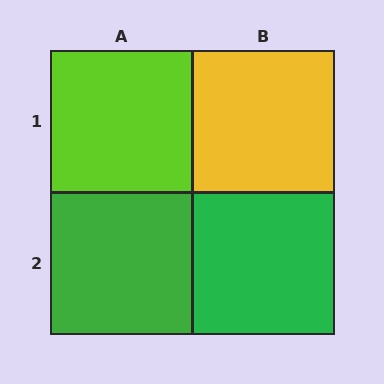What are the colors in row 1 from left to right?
Lime, yellow.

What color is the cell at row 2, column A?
Green.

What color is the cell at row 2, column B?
Green.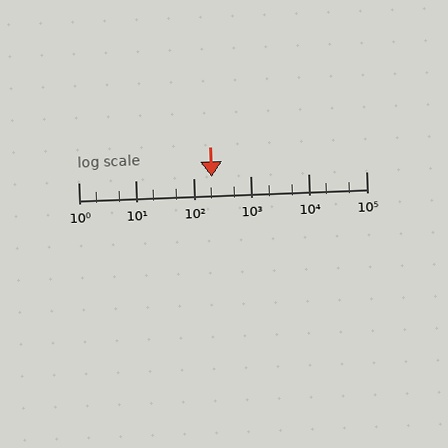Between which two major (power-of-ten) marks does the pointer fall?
The pointer is between 100 and 1000.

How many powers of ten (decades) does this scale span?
The scale spans 5 decades, from 1 to 100000.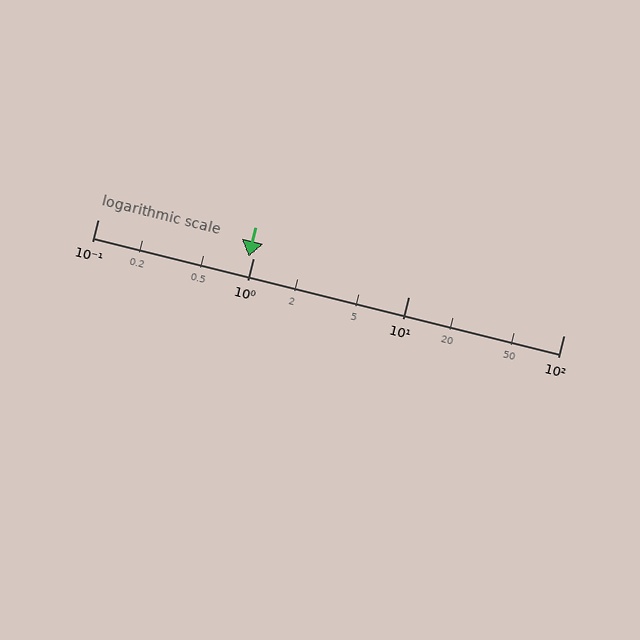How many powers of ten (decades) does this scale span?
The scale spans 3 decades, from 0.1 to 100.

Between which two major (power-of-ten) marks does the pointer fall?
The pointer is between 0.1 and 1.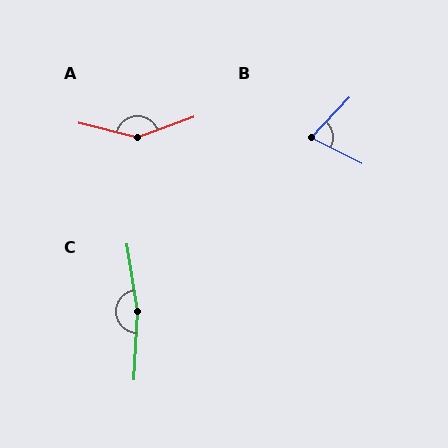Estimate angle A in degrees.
Approximately 146 degrees.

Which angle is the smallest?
B, at approximately 73 degrees.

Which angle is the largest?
C, at approximately 168 degrees.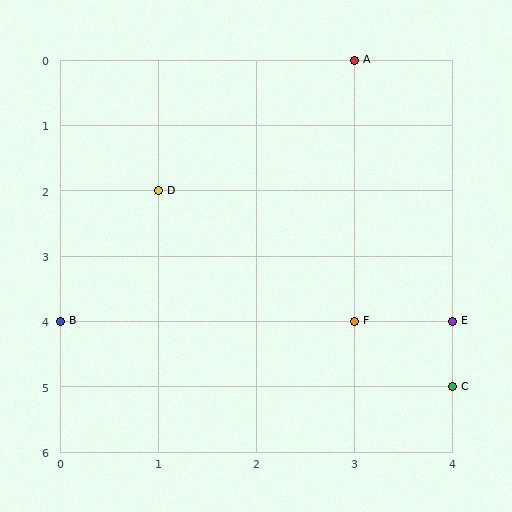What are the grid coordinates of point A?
Point A is at grid coordinates (3, 0).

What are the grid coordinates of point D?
Point D is at grid coordinates (1, 2).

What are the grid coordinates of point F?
Point F is at grid coordinates (3, 4).